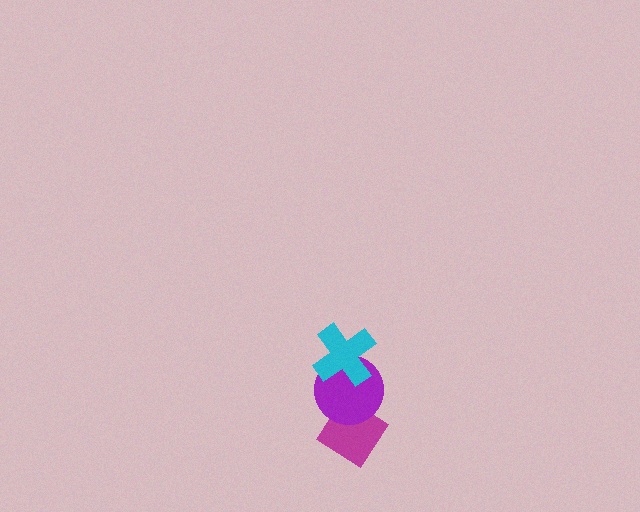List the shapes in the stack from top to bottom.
From top to bottom: the cyan cross, the purple circle, the magenta diamond.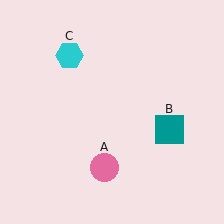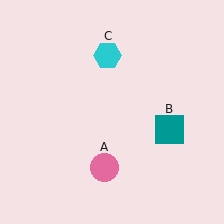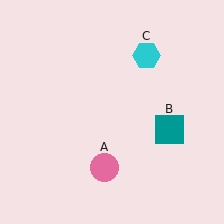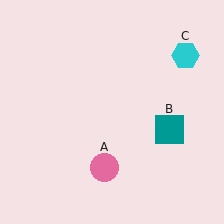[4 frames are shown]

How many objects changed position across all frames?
1 object changed position: cyan hexagon (object C).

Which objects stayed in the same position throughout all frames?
Pink circle (object A) and teal square (object B) remained stationary.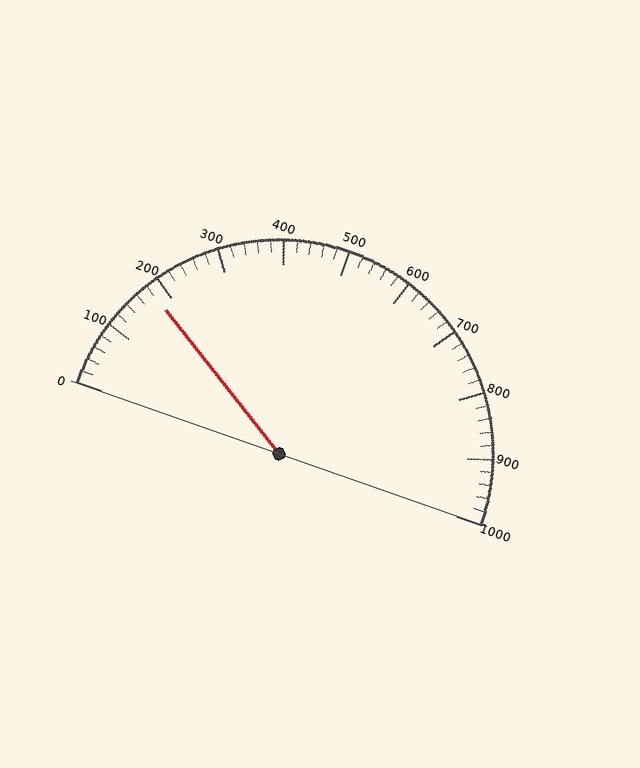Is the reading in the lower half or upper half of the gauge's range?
The reading is in the lower half of the range (0 to 1000).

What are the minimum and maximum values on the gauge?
The gauge ranges from 0 to 1000.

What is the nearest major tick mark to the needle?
The nearest major tick mark is 200.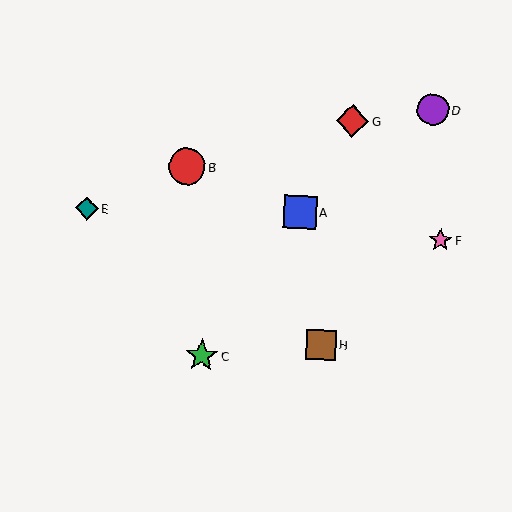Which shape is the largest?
The red circle (labeled B) is the largest.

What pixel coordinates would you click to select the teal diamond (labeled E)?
Click at (87, 208) to select the teal diamond E.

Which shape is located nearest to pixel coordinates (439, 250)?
The pink star (labeled F) at (440, 240) is nearest to that location.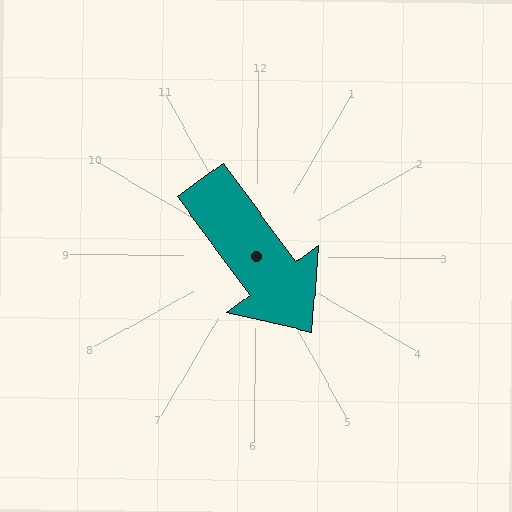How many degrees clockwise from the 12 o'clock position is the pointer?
Approximately 143 degrees.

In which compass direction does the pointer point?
Southeast.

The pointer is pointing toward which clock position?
Roughly 5 o'clock.